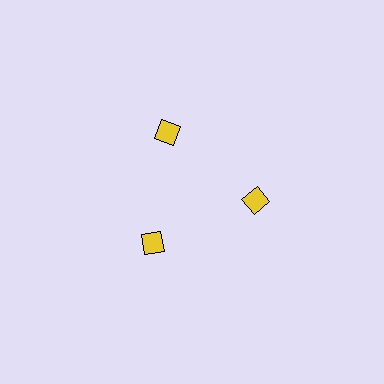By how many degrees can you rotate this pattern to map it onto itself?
The pattern maps onto itself every 120 degrees of rotation.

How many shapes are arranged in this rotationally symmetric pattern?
There are 3 shapes, arranged in 3 groups of 1.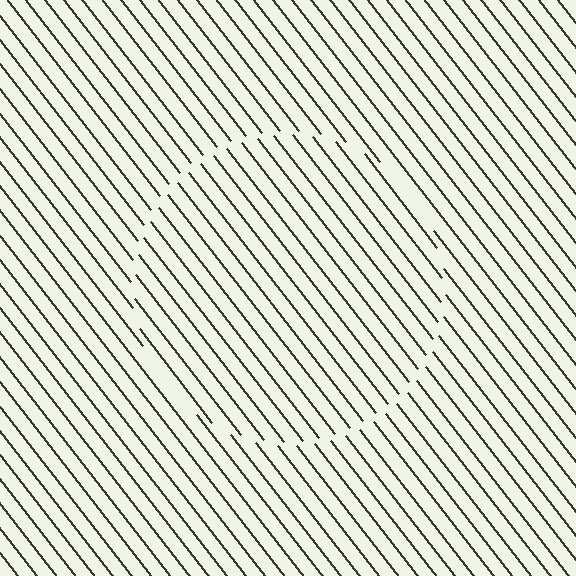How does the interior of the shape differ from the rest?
The interior of the shape contains the same grating, shifted by half a period — the contour is defined by the phase discontinuity where line-ends from the inner and outer gratings abut.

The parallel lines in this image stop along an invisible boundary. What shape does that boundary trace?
An illusory circle. The interior of the shape contains the same grating, shifted by half a period — the contour is defined by the phase discontinuity where line-ends from the inner and outer gratings abut.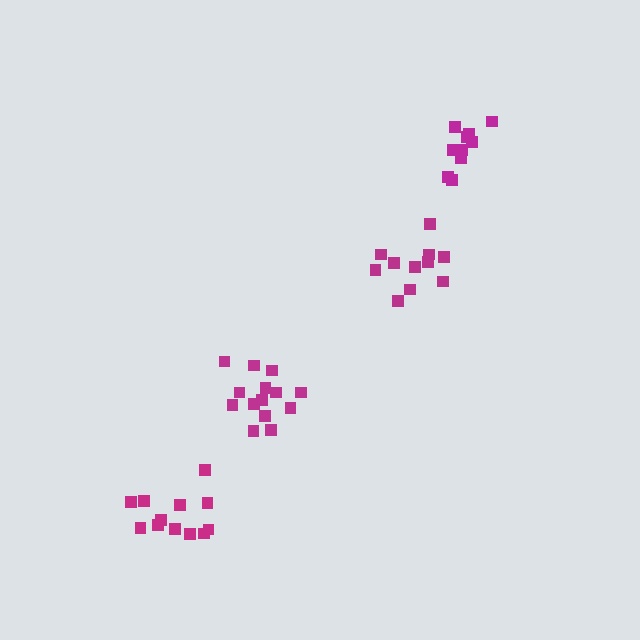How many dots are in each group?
Group 1: 11 dots, Group 2: 14 dots, Group 3: 10 dots, Group 4: 12 dots (47 total).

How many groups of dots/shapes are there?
There are 4 groups.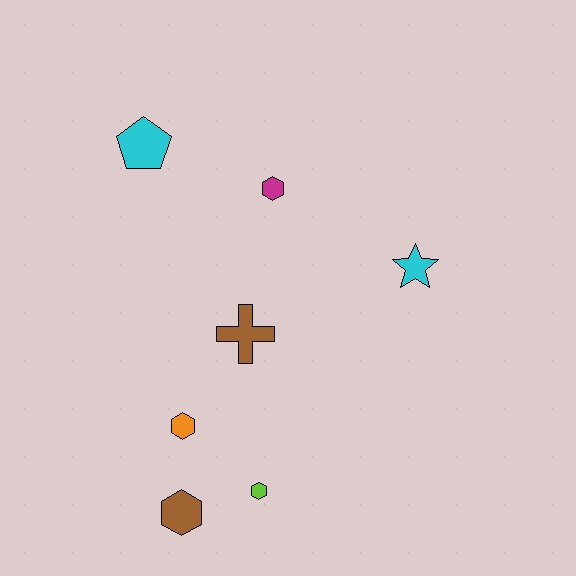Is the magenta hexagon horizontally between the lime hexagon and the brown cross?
No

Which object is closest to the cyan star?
The magenta hexagon is closest to the cyan star.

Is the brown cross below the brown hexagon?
No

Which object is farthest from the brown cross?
The cyan pentagon is farthest from the brown cross.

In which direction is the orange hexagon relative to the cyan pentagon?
The orange hexagon is below the cyan pentagon.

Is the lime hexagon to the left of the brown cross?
No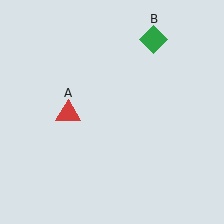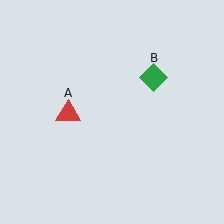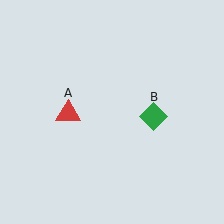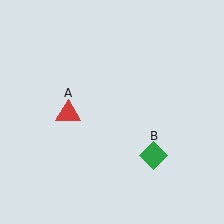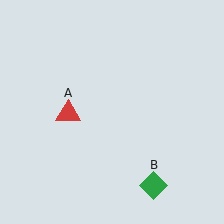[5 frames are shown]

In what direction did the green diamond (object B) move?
The green diamond (object B) moved down.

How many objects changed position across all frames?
1 object changed position: green diamond (object B).